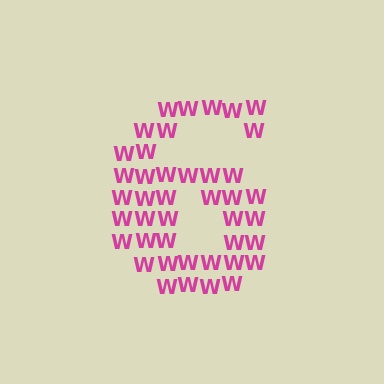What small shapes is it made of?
It is made of small letter W's.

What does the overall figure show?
The overall figure shows the digit 6.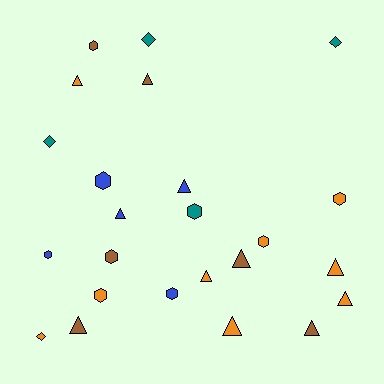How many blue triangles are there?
There are 2 blue triangles.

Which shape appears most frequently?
Triangle, with 11 objects.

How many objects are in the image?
There are 24 objects.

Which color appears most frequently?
Orange, with 9 objects.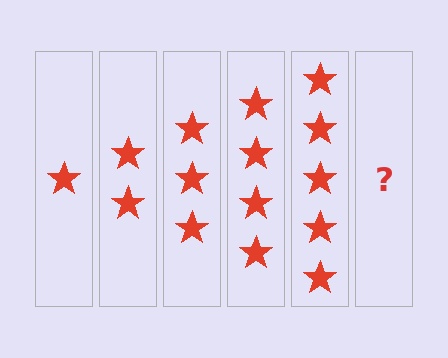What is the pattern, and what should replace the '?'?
The pattern is that each step adds one more star. The '?' should be 6 stars.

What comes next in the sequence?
The next element should be 6 stars.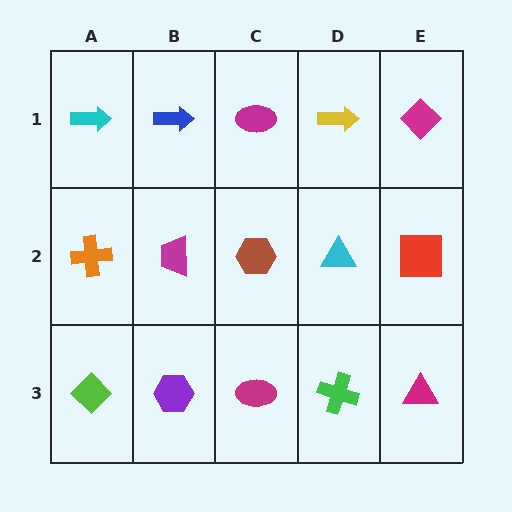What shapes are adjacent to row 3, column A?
An orange cross (row 2, column A), a purple hexagon (row 3, column B).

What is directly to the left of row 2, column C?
A magenta trapezoid.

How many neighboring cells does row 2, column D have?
4.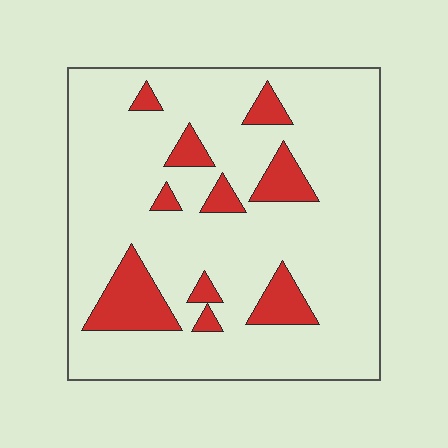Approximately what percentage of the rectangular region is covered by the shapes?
Approximately 15%.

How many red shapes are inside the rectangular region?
10.